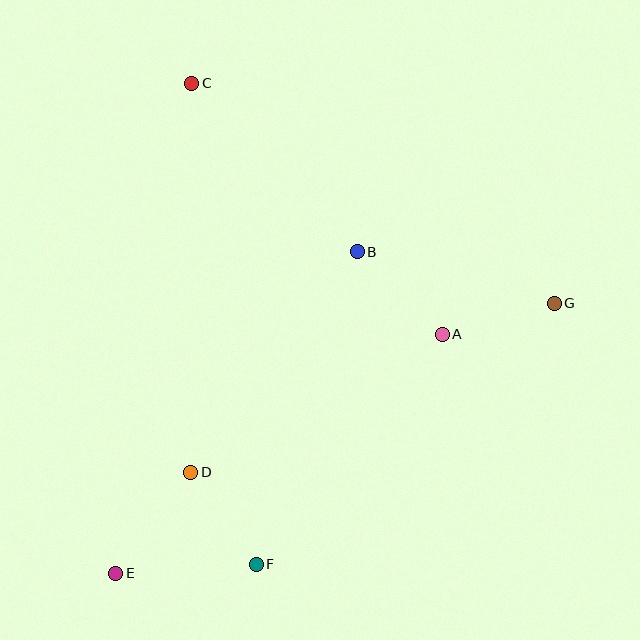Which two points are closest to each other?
Points D and F are closest to each other.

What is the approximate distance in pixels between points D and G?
The distance between D and G is approximately 401 pixels.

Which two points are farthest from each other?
Points E and G are farthest from each other.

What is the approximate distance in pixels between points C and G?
The distance between C and G is approximately 424 pixels.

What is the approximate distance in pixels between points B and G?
The distance between B and G is approximately 204 pixels.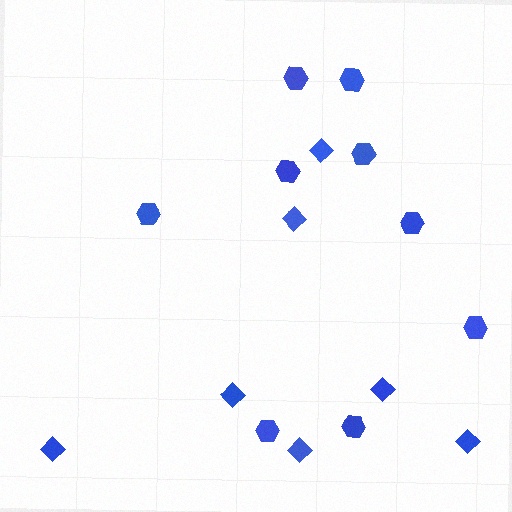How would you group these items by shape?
There are 2 groups: one group of hexagons (9) and one group of diamonds (7).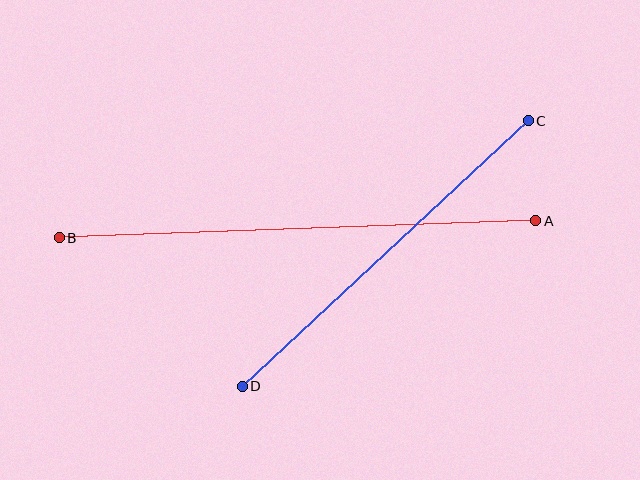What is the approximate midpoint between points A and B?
The midpoint is at approximately (297, 229) pixels.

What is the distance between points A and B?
The distance is approximately 476 pixels.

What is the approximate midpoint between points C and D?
The midpoint is at approximately (385, 254) pixels.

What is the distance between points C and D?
The distance is approximately 390 pixels.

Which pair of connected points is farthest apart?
Points A and B are farthest apart.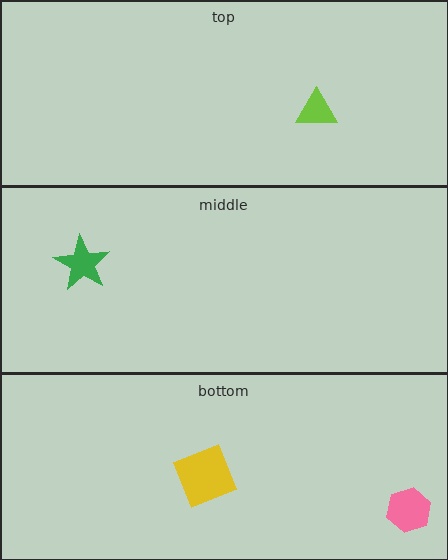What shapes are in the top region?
The lime triangle.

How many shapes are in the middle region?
1.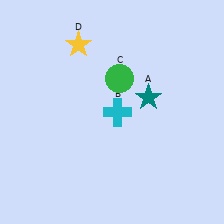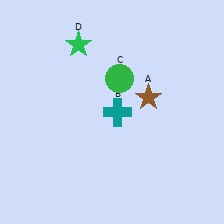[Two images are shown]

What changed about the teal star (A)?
In Image 1, A is teal. In Image 2, it changed to brown.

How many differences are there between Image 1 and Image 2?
There are 3 differences between the two images.